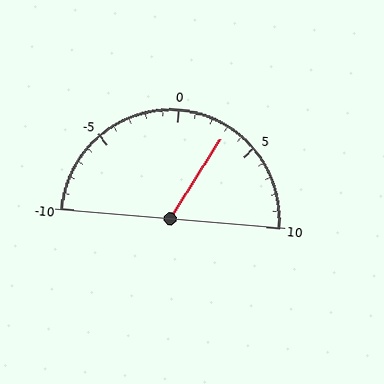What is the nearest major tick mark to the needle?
The nearest major tick mark is 5.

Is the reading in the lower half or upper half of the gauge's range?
The reading is in the upper half of the range (-10 to 10).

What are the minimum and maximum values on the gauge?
The gauge ranges from -10 to 10.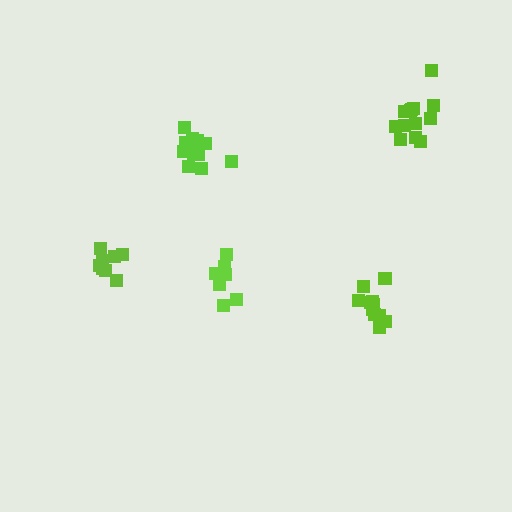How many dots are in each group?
Group 1: 11 dots, Group 2: 13 dots, Group 3: 8 dots, Group 4: 13 dots, Group 5: 7 dots (52 total).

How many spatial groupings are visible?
There are 5 spatial groupings.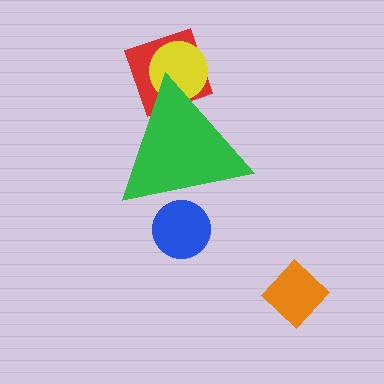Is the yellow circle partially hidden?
Yes, the yellow circle is partially hidden behind the green triangle.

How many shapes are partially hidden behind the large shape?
3 shapes are partially hidden.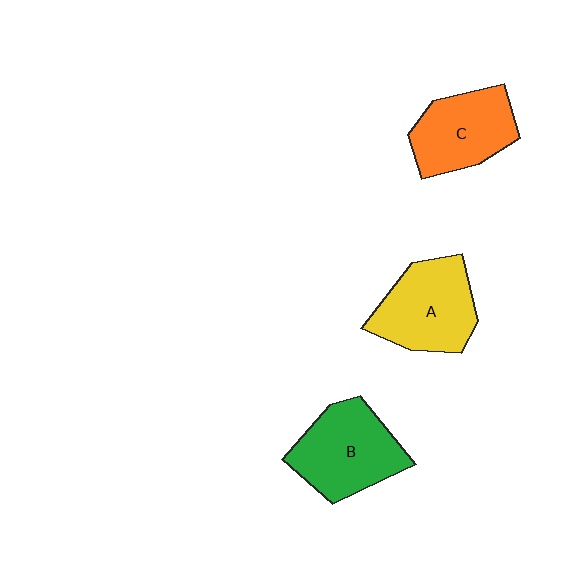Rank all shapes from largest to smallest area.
From largest to smallest: B (green), A (yellow), C (orange).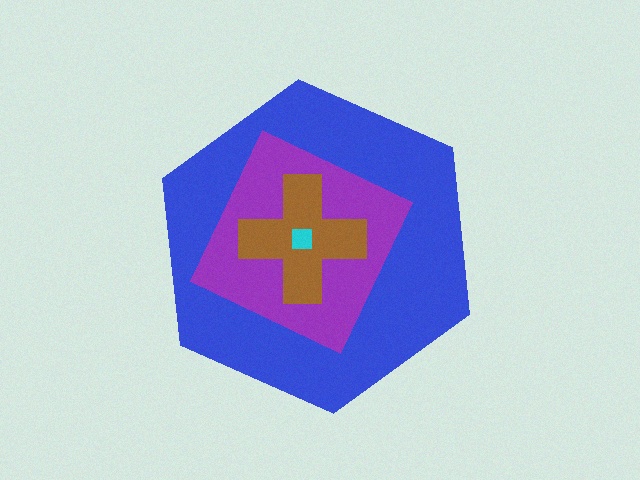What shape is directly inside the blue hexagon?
The purple diamond.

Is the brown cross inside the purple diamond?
Yes.